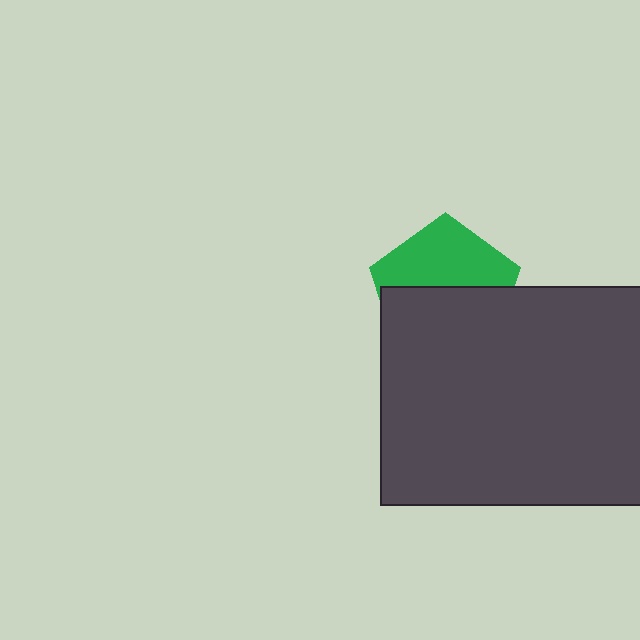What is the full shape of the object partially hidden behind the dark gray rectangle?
The partially hidden object is a green pentagon.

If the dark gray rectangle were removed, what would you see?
You would see the complete green pentagon.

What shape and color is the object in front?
The object in front is a dark gray rectangle.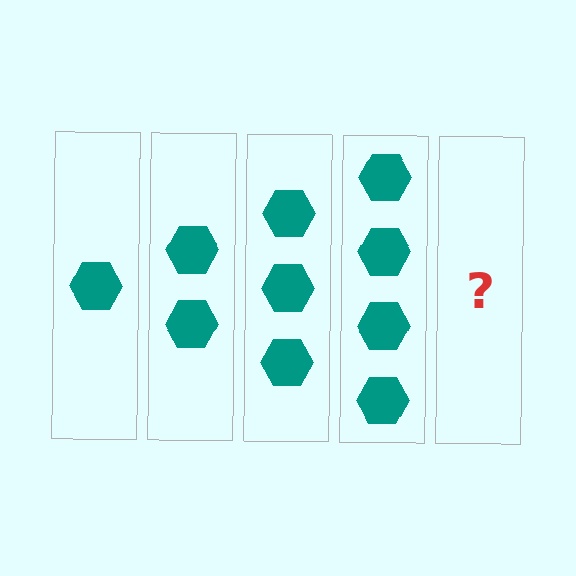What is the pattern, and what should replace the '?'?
The pattern is that each step adds one more hexagon. The '?' should be 5 hexagons.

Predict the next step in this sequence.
The next step is 5 hexagons.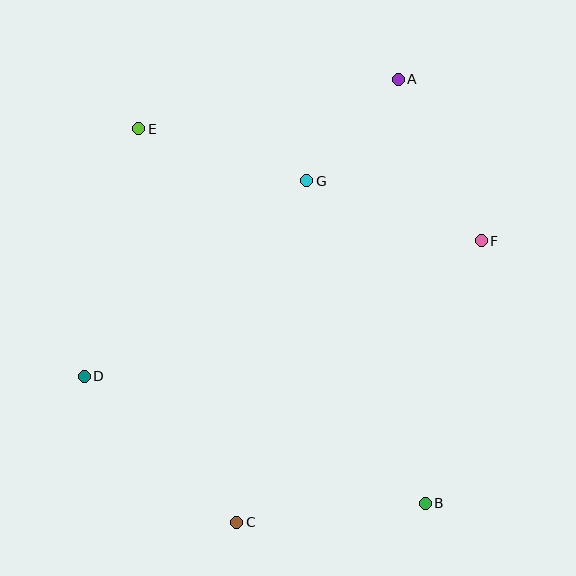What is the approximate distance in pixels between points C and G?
The distance between C and G is approximately 349 pixels.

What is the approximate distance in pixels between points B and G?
The distance between B and G is approximately 344 pixels.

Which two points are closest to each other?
Points A and G are closest to each other.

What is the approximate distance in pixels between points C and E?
The distance between C and E is approximately 405 pixels.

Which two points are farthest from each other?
Points A and C are farthest from each other.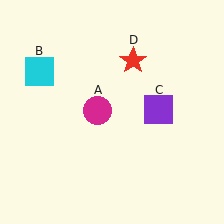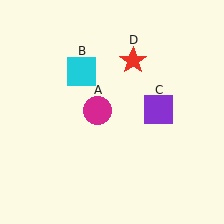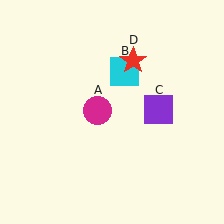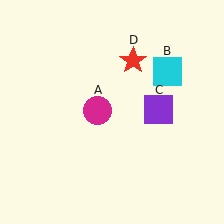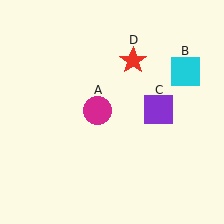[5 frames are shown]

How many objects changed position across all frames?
1 object changed position: cyan square (object B).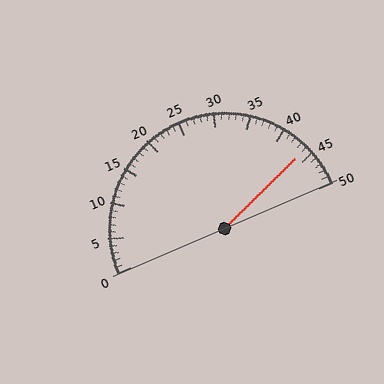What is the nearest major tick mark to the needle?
The nearest major tick mark is 45.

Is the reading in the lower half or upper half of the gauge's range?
The reading is in the upper half of the range (0 to 50).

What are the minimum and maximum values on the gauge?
The gauge ranges from 0 to 50.